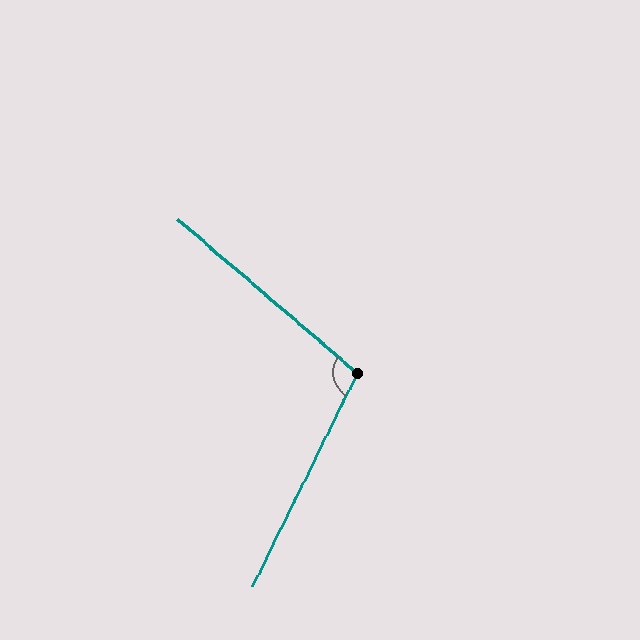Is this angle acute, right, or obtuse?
It is obtuse.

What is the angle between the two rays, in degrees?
Approximately 104 degrees.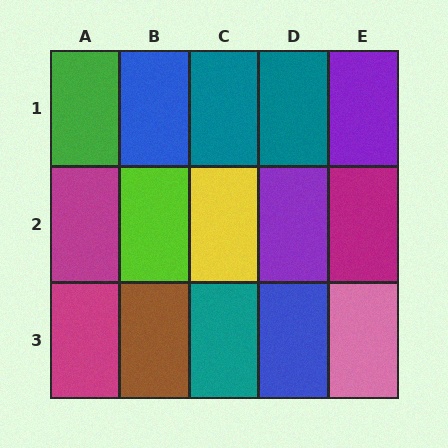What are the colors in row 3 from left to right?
Magenta, brown, teal, blue, pink.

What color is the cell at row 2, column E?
Magenta.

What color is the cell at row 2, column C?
Yellow.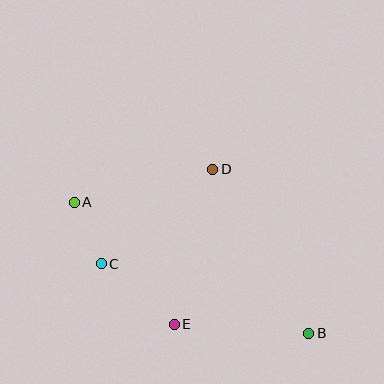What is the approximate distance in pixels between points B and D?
The distance between B and D is approximately 190 pixels.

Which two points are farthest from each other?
Points A and B are farthest from each other.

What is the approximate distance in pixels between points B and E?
The distance between B and E is approximately 135 pixels.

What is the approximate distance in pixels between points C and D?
The distance between C and D is approximately 146 pixels.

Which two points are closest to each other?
Points A and C are closest to each other.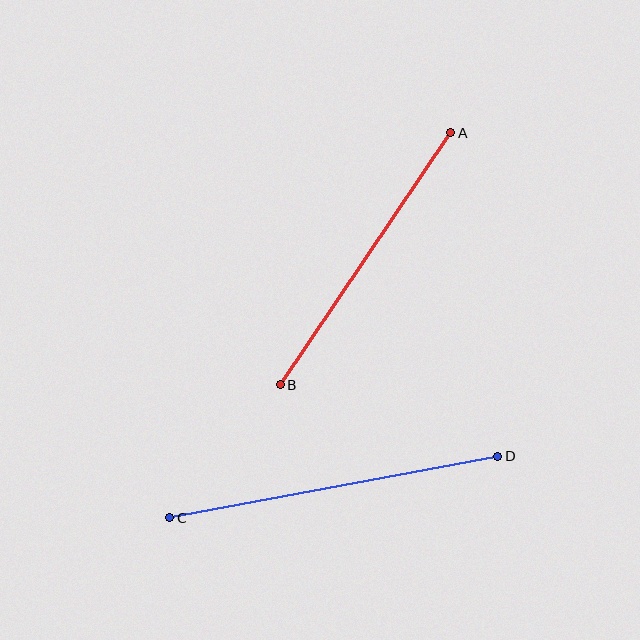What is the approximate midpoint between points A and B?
The midpoint is at approximately (365, 259) pixels.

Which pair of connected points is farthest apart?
Points C and D are farthest apart.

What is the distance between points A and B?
The distance is approximately 304 pixels.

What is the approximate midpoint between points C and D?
The midpoint is at approximately (334, 487) pixels.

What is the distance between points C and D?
The distance is approximately 334 pixels.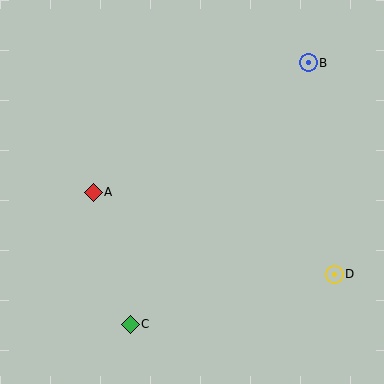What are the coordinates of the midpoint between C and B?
The midpoint between C and B is at (219, 193).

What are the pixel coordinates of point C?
Point C is at (130, 324).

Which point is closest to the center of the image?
Point A at (93, 192) is closest to the center.